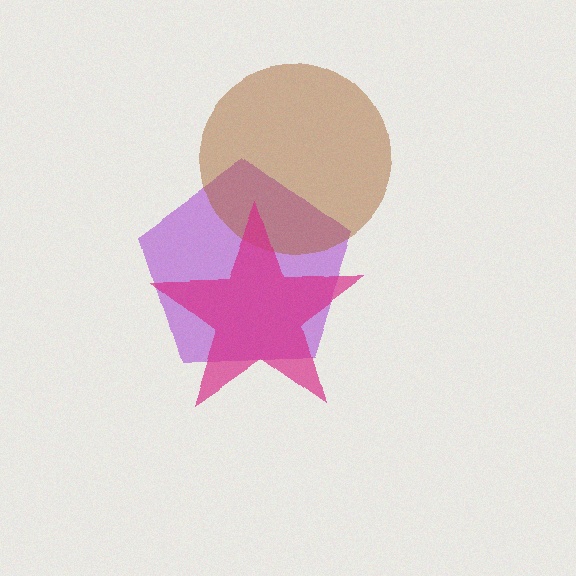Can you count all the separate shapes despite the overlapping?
Yes, there are 3 separate shapes.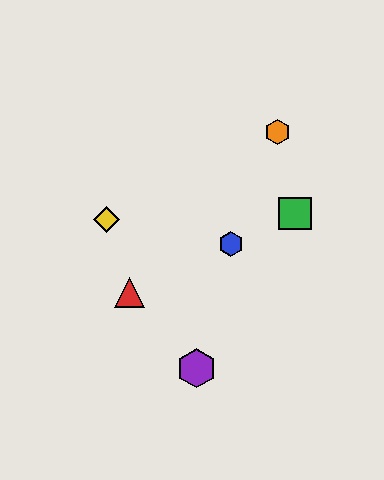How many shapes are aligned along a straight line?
3 shapes (the red triangle, the blue hexagon, the green square) are aligned along a straight line.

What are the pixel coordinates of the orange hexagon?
The orange hexagon is at (278, 132).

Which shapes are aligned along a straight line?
The red triangle, the blue hexagon, the green square are aligned along a straight line.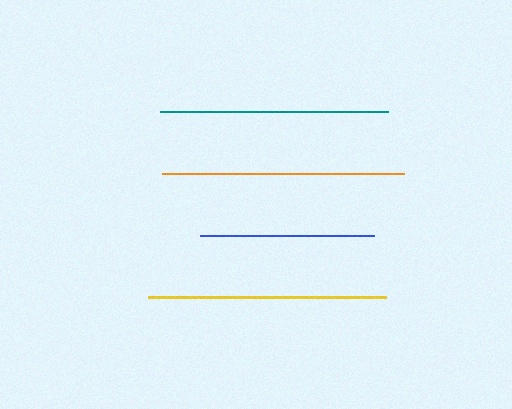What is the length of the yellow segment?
The yellow segment is approximately 238 pixels long.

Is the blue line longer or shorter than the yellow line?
The yellow line is longer than the blue line.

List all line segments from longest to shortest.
From longest to shortest: orange, yellow, teal, blue.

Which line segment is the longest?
The orange line is the longest at approximately 241 pixels.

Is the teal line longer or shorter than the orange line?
The orange line is longer than the teal line.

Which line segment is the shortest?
The blue line is the shortest at approximately 173 pixels.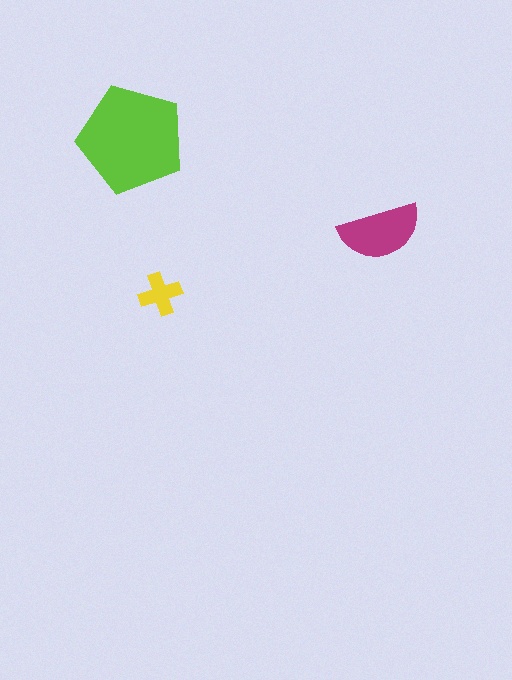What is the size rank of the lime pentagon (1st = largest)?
1st.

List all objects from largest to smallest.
The lime pentagon, the magenta semicircle, the yellow cross.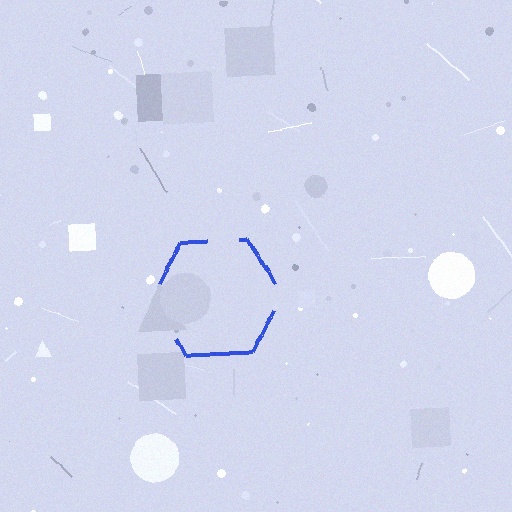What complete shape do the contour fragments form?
The contour fragments form a hexagon.